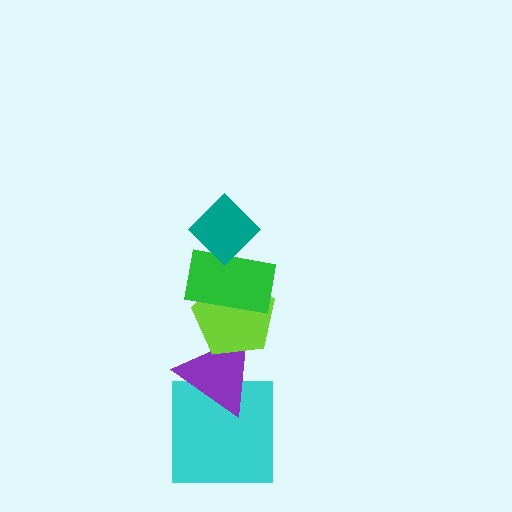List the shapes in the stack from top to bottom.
From top to bottom: the teal diamond, the green rectangle, the lime pentagon, the purple triangle, the cyan square.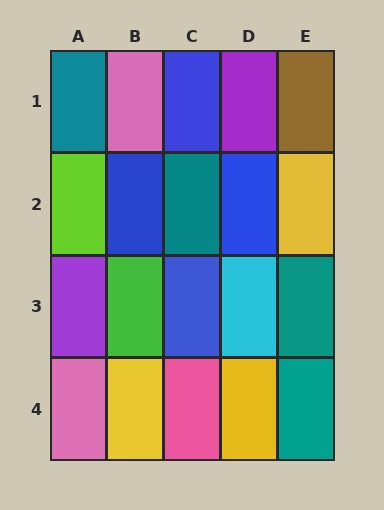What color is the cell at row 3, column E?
Teal.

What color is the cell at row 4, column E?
Teal.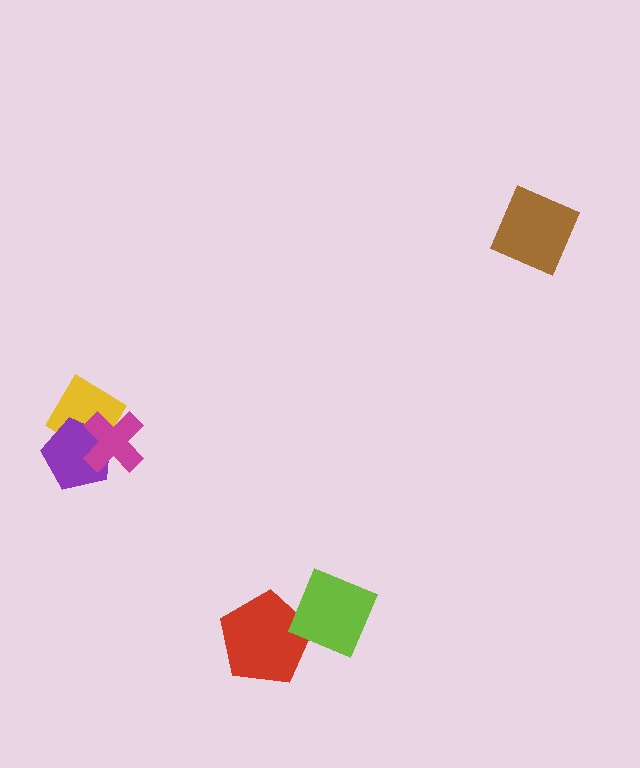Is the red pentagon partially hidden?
Yes, it is partially covered by another shape.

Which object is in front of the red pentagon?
The lime diamond is in front of the red pentagon.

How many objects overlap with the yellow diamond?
2 objects overlap with the yellow diamond.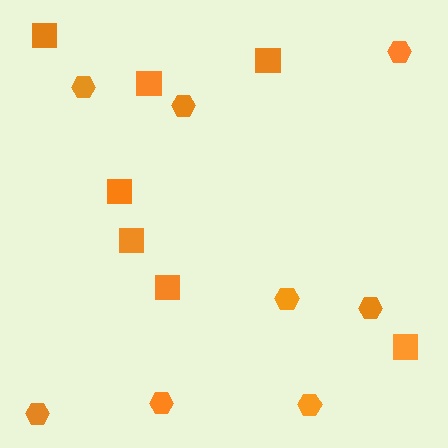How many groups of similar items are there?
There are 2 groups: one group of hexagons (8) and one group of squares (7).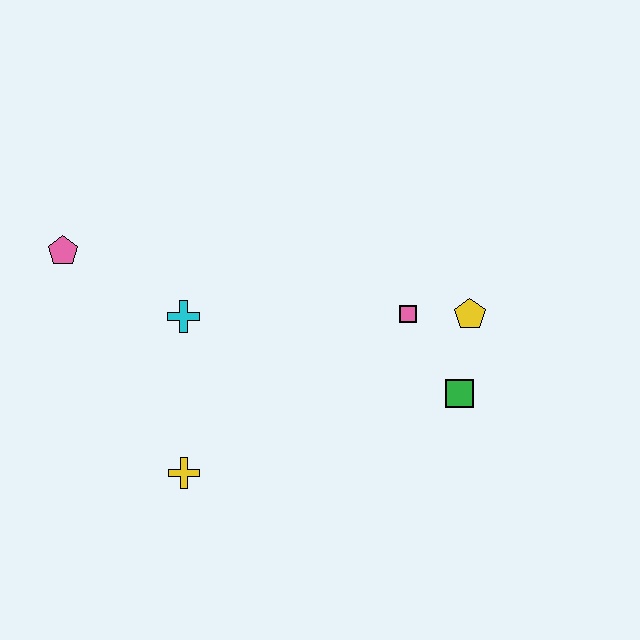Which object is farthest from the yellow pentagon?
The pink pentagon is farthest from the yellow pentagon.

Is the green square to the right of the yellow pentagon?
No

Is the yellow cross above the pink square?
No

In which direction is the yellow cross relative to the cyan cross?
The yellow cross is below the cyan cross.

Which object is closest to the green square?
The yellow pentagon is closest to the green square.